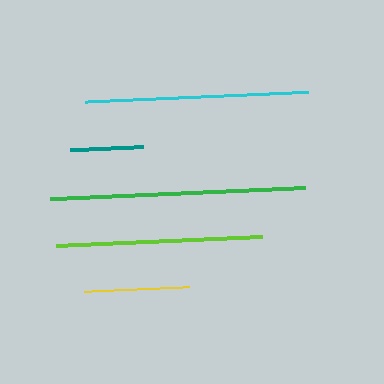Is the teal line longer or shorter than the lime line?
The lime line is longer than the teal line.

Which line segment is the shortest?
The teal line is the shortest at approximately 73 pixels.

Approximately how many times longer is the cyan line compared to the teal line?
The cyan line is approximately 3.0 times the length of the teal line.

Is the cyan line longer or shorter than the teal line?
The cyan line is longer than the teal line.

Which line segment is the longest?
The green line is the longest at approximately 254 pixels.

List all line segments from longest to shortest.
From longest to shortest: green, cyan, lime, yellow, teal.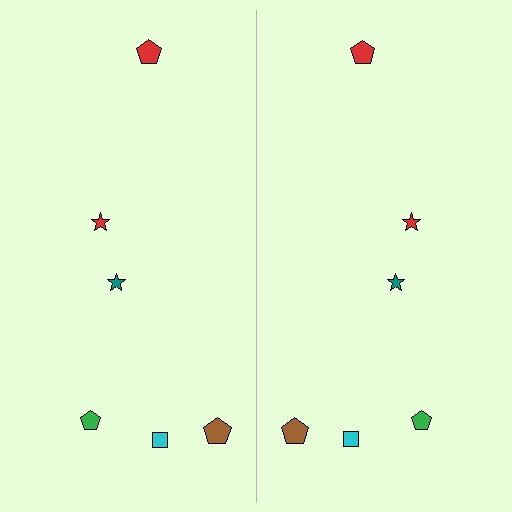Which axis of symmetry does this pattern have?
The pattern has a vertical axis of symmetry running through the center of the image.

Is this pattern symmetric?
Yes, this pattern has bilateral (reflection) symmetry.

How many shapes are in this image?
There are 12 shapes in this image.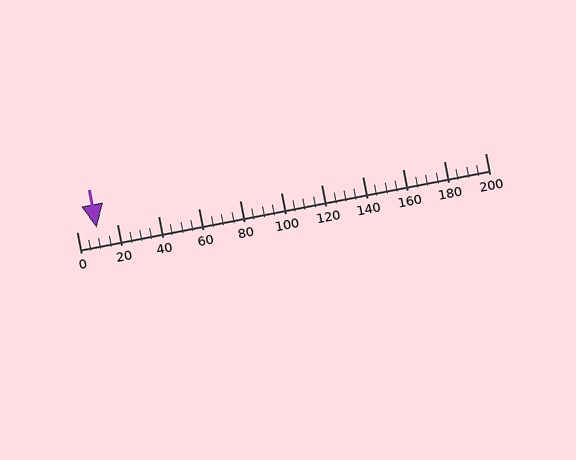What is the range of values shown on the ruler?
The ruler shows values from 0 to 200.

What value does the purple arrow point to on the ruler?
The purple arrow points to approximately 10.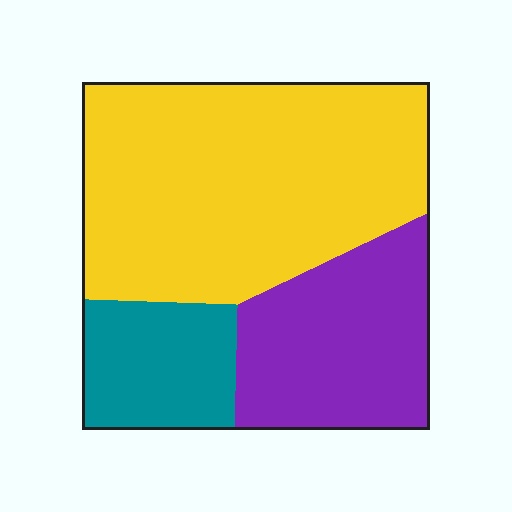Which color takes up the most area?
Yellow, at roughly 55%.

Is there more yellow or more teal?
Yellow.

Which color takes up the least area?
Teal, at roughly 15%.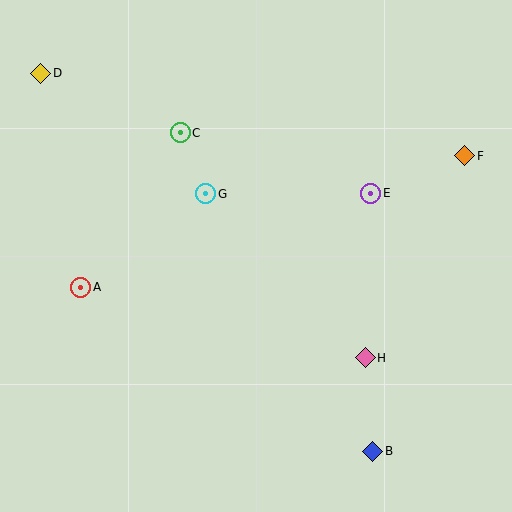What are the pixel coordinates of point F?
Point F is at (465, 156).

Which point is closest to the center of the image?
Point G at (206, 194) is closest to the center.